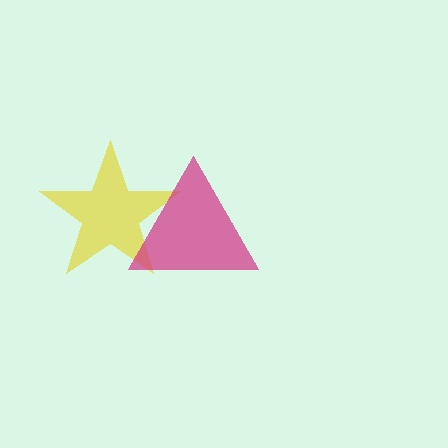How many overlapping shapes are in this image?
There are 2 overlapping shapes in the image.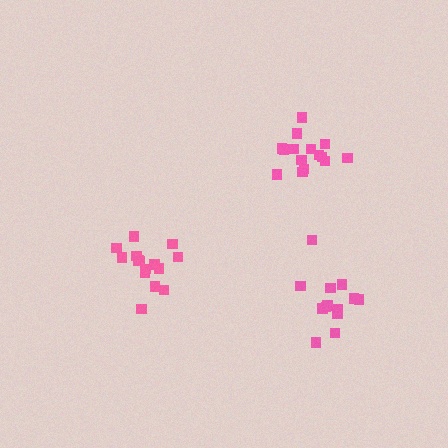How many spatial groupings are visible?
There are 3 spatial groupings.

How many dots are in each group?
Group 1: 15 dots, Group 2: 16 dots, Group 3: 13 dots (44 total).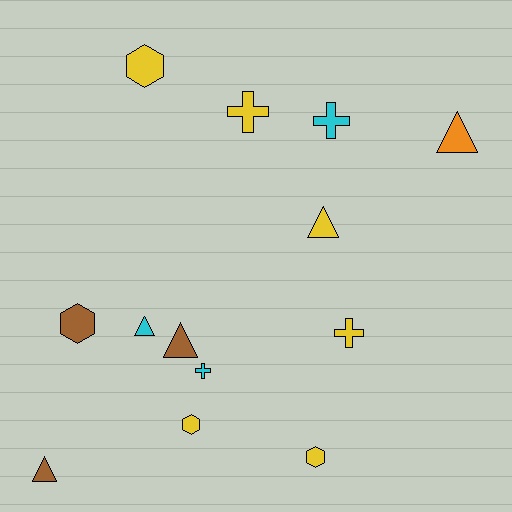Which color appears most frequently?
Yellow, with 6 objects.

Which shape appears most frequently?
Triangle, with 5 objects.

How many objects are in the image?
There are 13 objects.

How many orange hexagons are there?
There are no orange hexagons.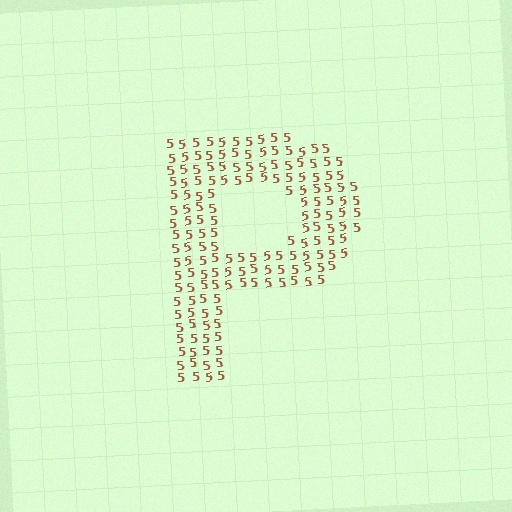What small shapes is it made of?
It is made of small digit 5's.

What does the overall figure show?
The overall figure shows the letter P.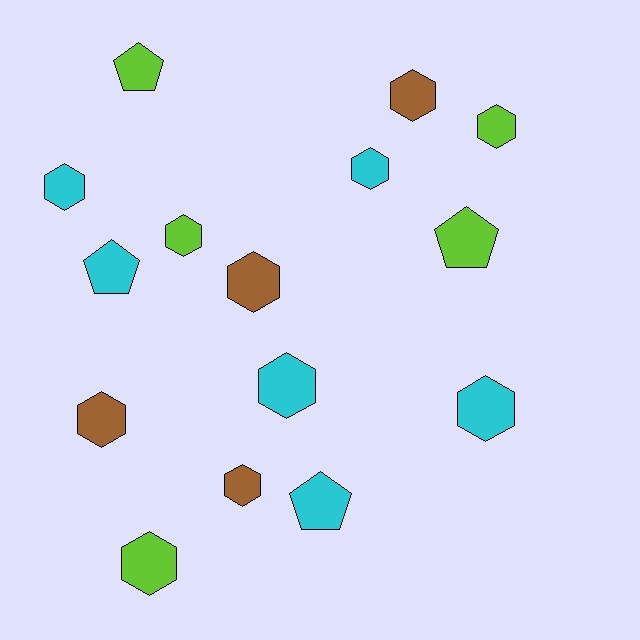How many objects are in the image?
There are 15 objects.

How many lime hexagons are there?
There are 3 lime hexagons.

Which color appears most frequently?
Cyan, with 6 objects.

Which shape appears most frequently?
Hexagon, with 11 objects.